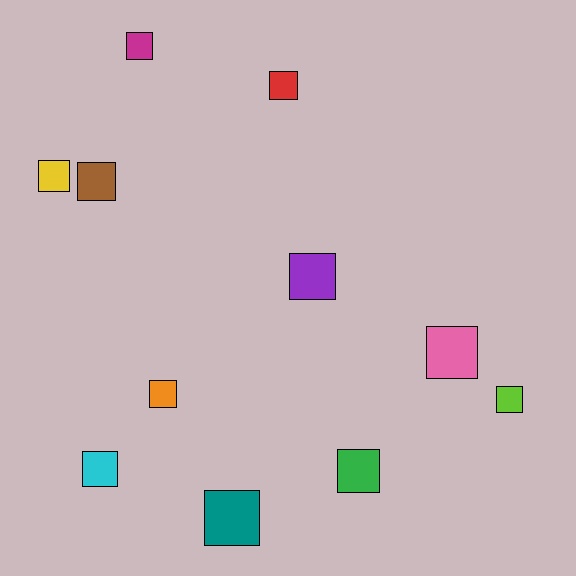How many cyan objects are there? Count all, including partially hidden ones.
There is 1 cyan object.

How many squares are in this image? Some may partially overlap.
There are 11 squares.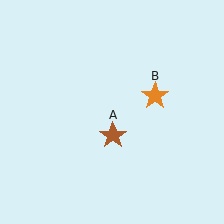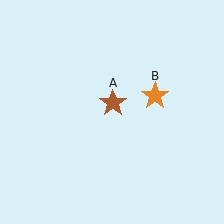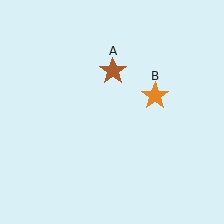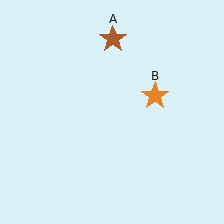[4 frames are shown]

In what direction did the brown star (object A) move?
The brown star (object A) moved up.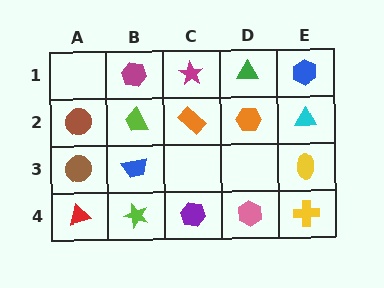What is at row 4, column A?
A red triangle.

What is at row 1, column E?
A blue hexagon.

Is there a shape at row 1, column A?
No, that cell is empty.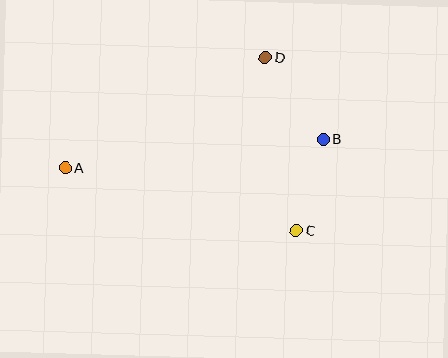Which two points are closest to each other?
Points B and C are closest to each other.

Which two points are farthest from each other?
Points A and B are farthest from each other.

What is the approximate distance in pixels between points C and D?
The distance between C and D is approximately 175 pixels.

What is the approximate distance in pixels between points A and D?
The distance between A and D is approximately 228 pixels.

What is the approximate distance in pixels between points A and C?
The distance between A and C is approximately 239 pixels.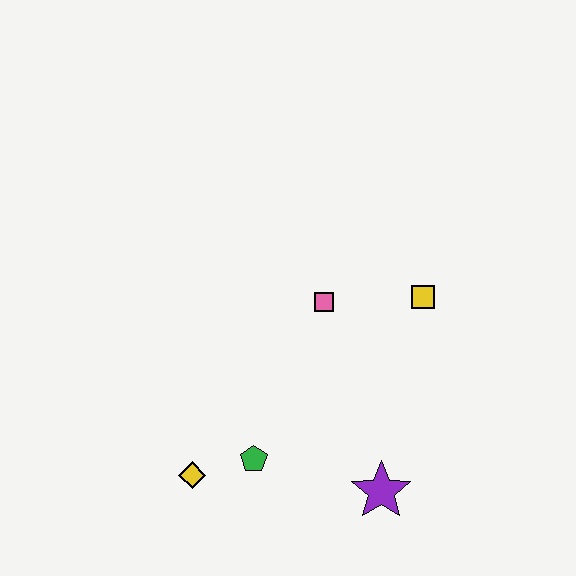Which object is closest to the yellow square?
The pink square is closest to the yellow square.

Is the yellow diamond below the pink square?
Yes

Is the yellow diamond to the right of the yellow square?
No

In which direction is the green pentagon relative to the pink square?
The green pentagon is below the pink square.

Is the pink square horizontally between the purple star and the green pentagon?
Yes